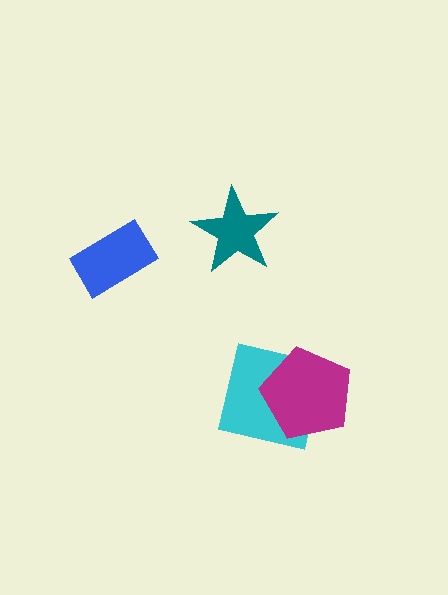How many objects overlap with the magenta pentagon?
1 object overlaps with the magenta pentagon.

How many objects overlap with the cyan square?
1 object overlaps with the cyan square.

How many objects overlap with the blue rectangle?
0 objects overlap with the blue rectangle.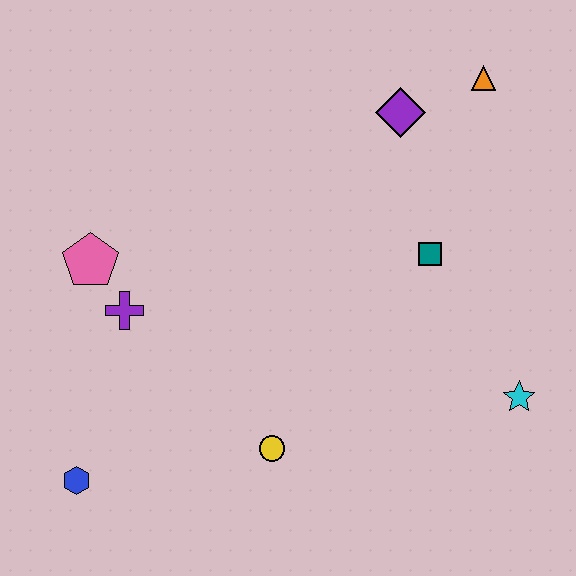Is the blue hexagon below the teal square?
Yes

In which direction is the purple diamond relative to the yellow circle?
The purple diamond is above the yellow circle.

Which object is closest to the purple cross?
The pink pentagon is closest to the purple cross.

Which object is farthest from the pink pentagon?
The cyan star is farthest from the pink pentagon.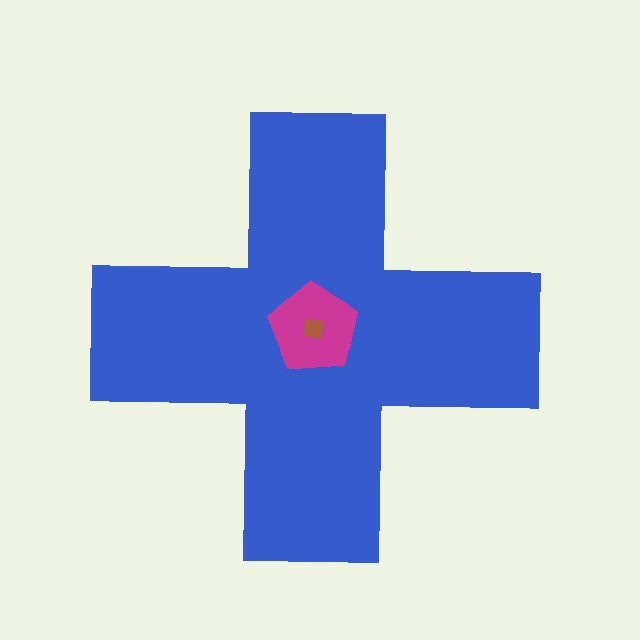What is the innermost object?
The brown square.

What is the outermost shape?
The blue cross.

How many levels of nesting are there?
3.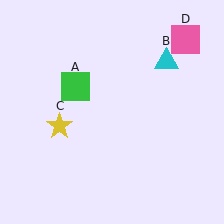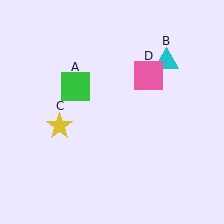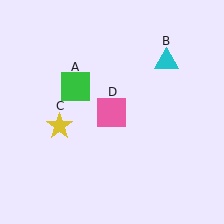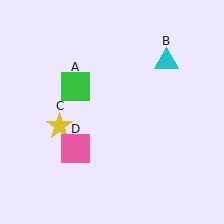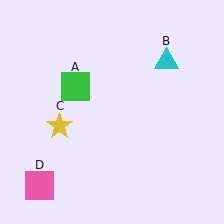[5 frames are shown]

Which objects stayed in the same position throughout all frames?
Green square (object A) and cyan triangle (object B) and yellow star (object C) remained stationary.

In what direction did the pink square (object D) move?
The pink square (object D) moved down and to the left.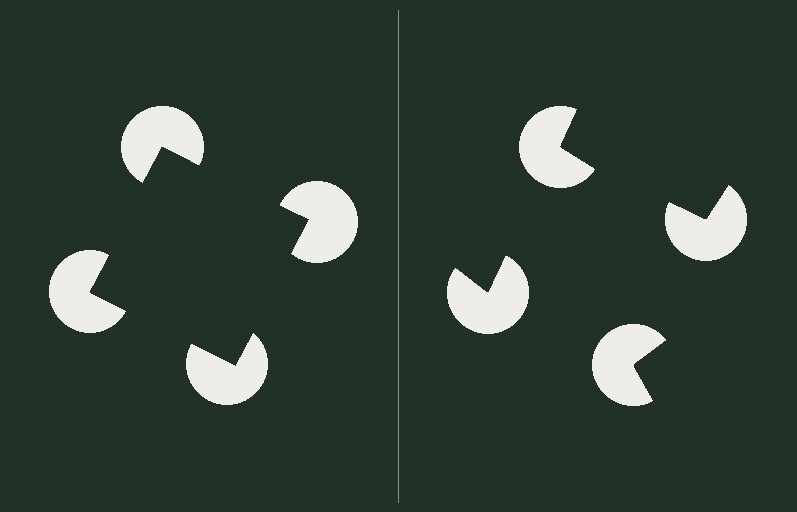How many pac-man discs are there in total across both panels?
8 — 4 on each side.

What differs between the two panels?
The pac-man discs are positioned identically on both sides; only the wedge orientations differ. On the left they align to a square; on the right they are misaligned.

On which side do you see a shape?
An illusory square appears on the left side. On the right side the wedge cuts are rotated, so no coherent shape forms.